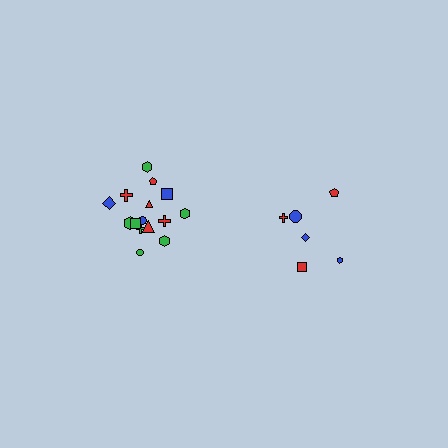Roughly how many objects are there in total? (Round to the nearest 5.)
Roughly 20 objects in total.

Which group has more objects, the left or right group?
The left group.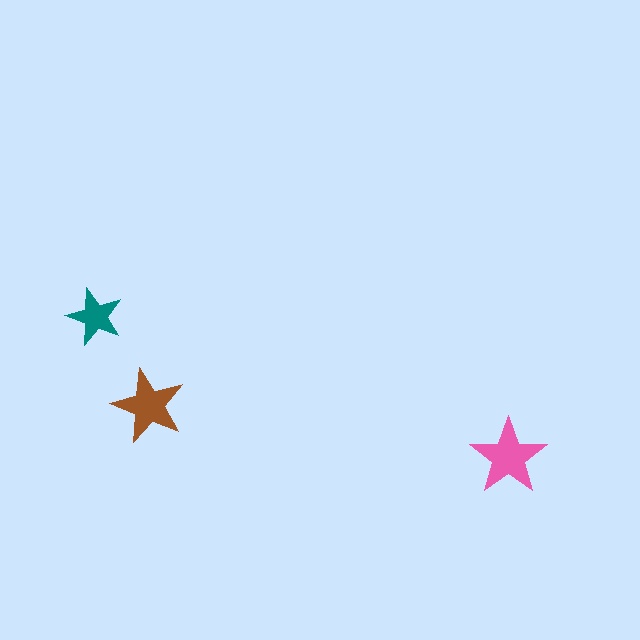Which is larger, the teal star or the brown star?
The brown one.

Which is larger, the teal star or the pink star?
The pink one.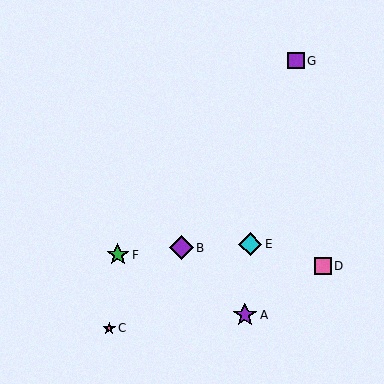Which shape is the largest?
The purple diamond (labeled B) is the largest.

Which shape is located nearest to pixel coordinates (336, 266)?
The pink square (labeled D) at (323, 266) is nearest to that location.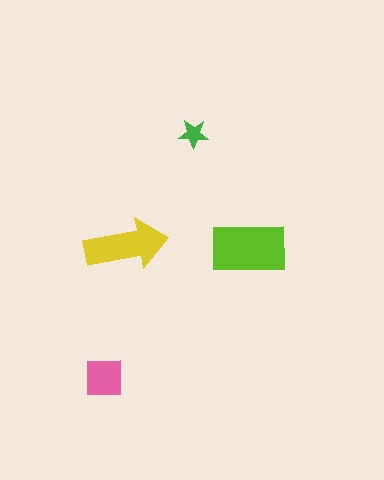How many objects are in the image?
There are 4 objects in the image.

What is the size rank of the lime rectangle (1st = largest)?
1st.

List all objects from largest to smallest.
The lime rectangle, the yellow arrow, the pink square, the green star.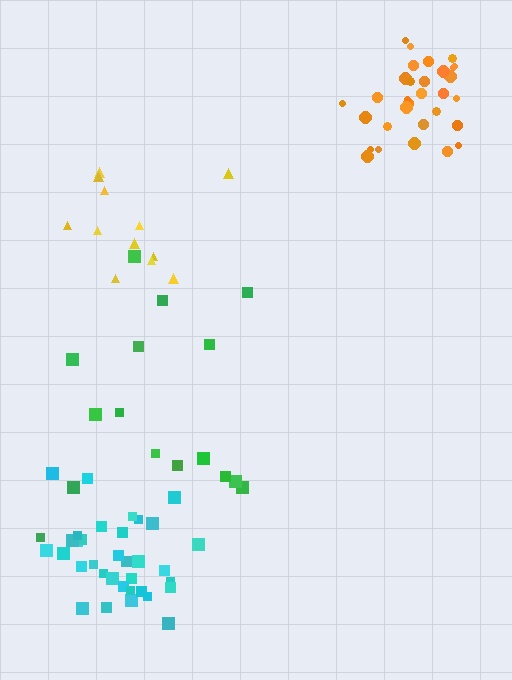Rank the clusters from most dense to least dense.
orange, cyan, yellow, green.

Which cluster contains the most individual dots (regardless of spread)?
Cyan (35).